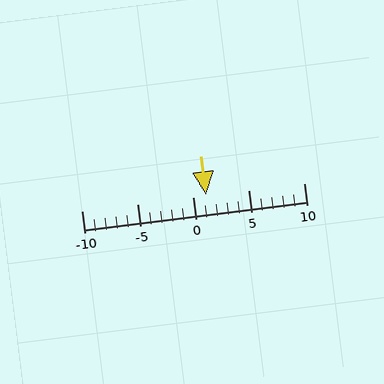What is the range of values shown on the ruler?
The ruler shows values from -10 to 10.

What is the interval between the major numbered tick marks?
The major tick marks are spaced 5 units apart.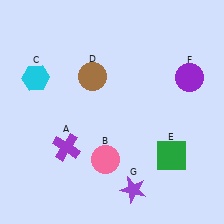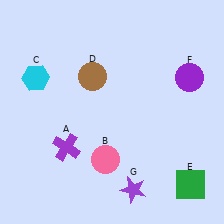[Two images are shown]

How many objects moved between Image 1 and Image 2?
1 object moved between the two images.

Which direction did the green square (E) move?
The green square (E) moved down.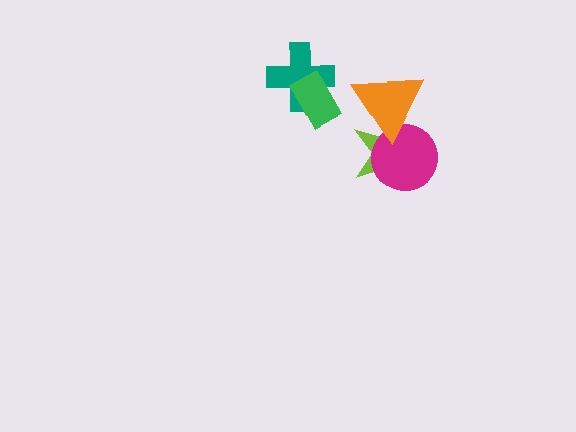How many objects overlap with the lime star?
2 objects overlap with the lime star.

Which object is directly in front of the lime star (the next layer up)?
The magenta circle is directly in front of the lime star.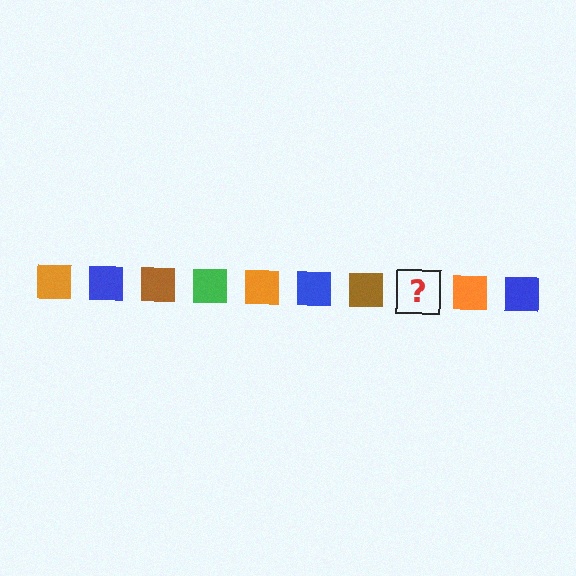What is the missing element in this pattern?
The missing element is a green square.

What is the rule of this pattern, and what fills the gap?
The rule is that the pattern cycles through orange, blue, brown, green squares. The gap should be filled with a green square.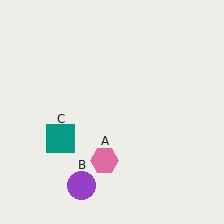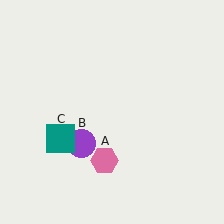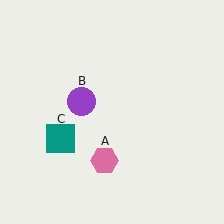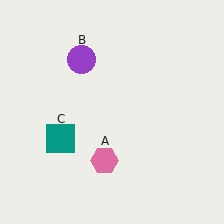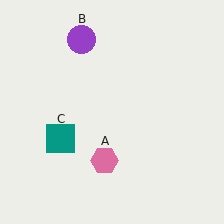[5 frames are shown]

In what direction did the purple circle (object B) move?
The purple circle (object B) moved up.